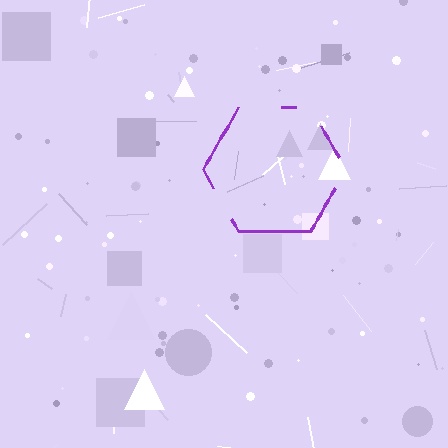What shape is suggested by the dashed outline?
The dashed outline suggests a hexagon.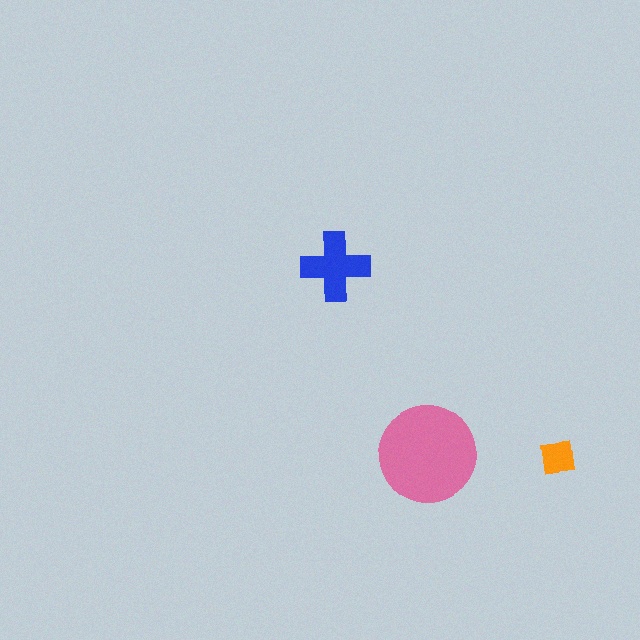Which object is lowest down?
The orange square is bottommost.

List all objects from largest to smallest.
The pink circle, the blue cross, the orange square.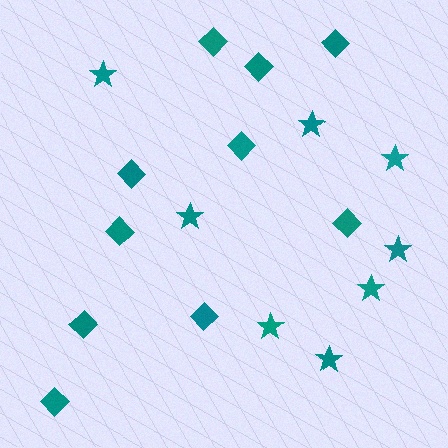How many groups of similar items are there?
There are 2 groups: one group of stars (8) and one group of diamonds (10).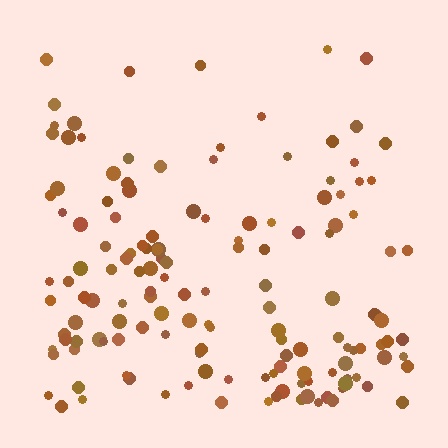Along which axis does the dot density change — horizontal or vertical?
Vertical.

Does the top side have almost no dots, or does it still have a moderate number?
Still a moderate number, just noticeably fewer than the bottom.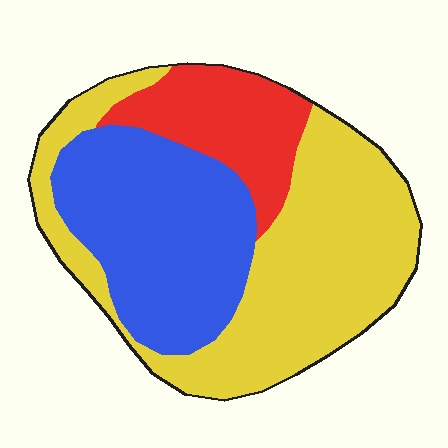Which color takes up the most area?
Yellow, at roughly 50%.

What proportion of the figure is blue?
Blue covers about 35% of the figure.